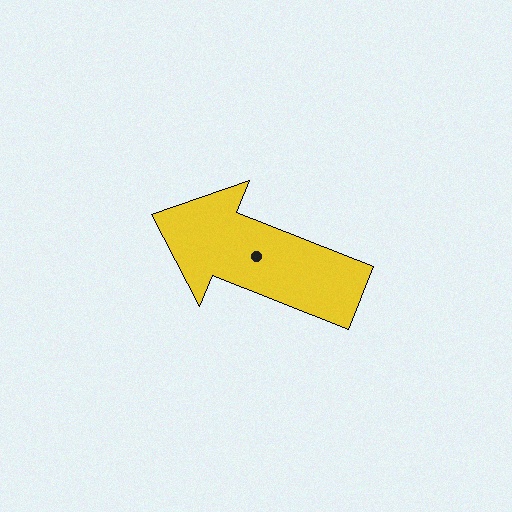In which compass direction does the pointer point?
West.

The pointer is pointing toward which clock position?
Roughly 10 o'clock.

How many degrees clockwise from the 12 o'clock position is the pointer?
Approximately 292 degrees.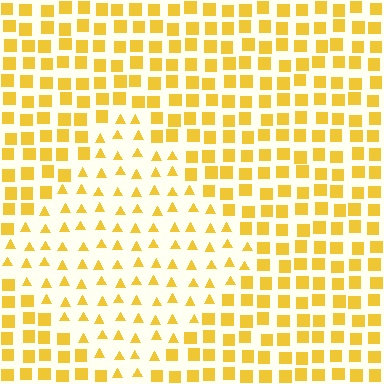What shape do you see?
I see a diamond.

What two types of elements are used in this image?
The image uses triangles inside the diamond region and squares outside it.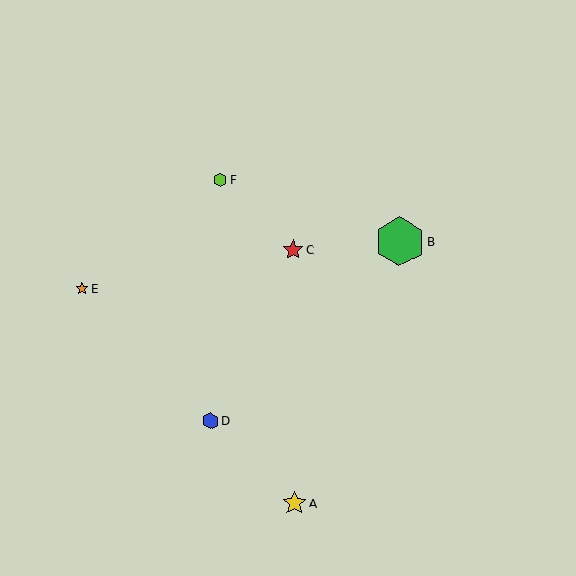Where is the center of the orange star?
The center of the orange star is at (82, 288).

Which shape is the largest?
The green hexagon (labeled B) is the largest.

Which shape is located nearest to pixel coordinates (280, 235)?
The red star (labeled C) at (293, 250) is nearest to that location.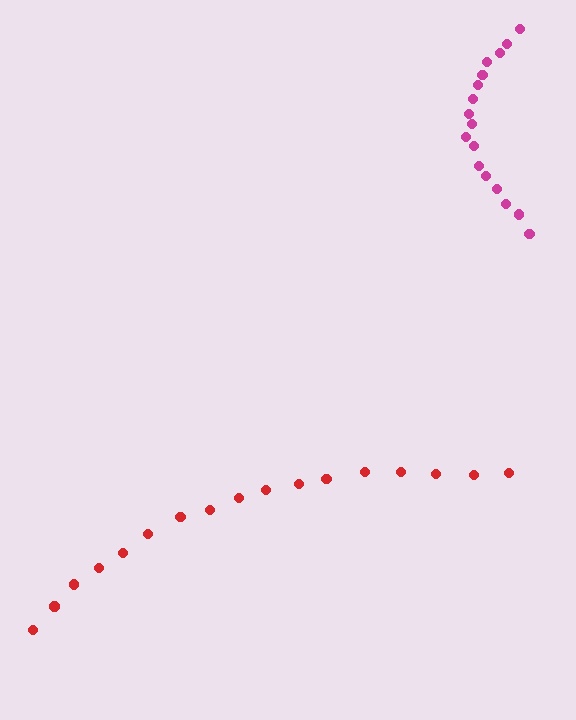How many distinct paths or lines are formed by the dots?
There are 2 distinct paths.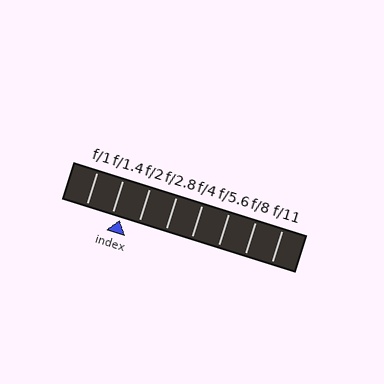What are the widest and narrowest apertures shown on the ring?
The widest aperture shown is f/1 and the narrowest is f/11.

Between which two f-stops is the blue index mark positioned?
The index mark is between f/1.4 and f/2.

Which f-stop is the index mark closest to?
The index mark is closest to f/1.4.